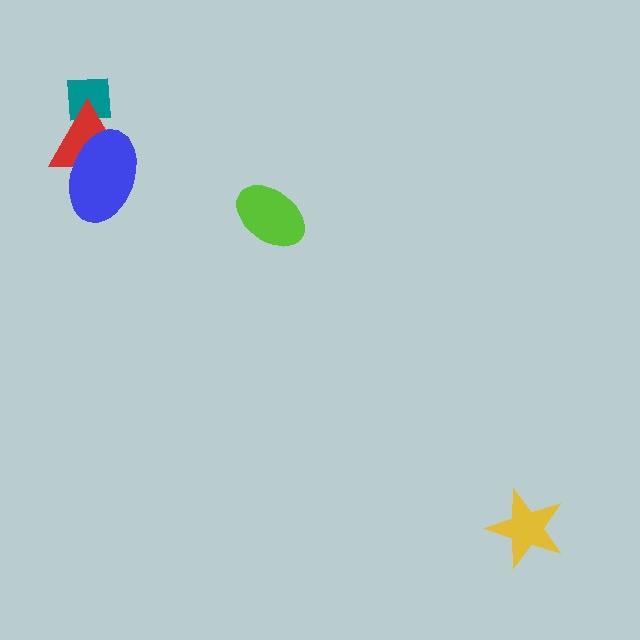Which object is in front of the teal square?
The red triangle is in front of the teal square.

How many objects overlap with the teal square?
1 object overlaps with the teal square.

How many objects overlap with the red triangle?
2 objects overlap with the red triangle.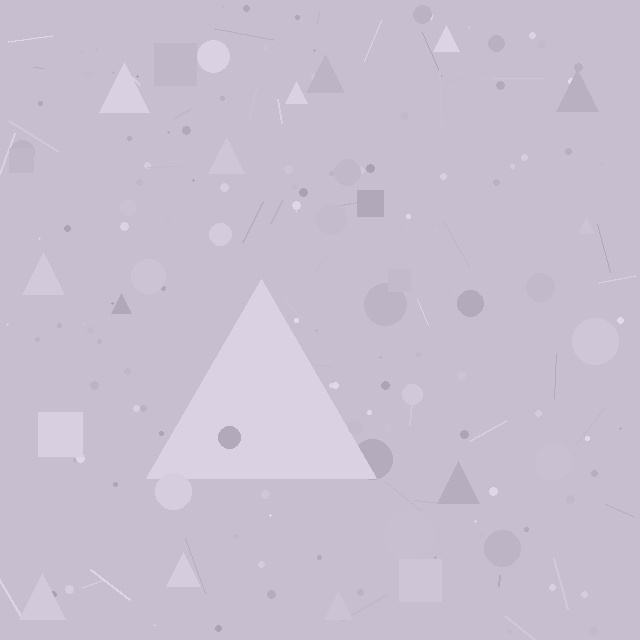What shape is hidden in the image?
A triangle is hidden in the image.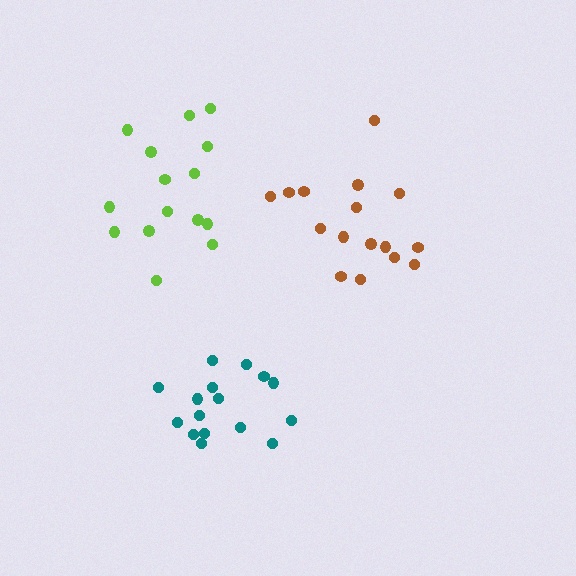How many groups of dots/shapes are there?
There are 3 groups.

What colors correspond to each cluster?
The clusters are colored: brown, lime, teal.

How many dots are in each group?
Group 1: 16 dots, Group 2: 15 dots, Group 3: 16 dots (47 total).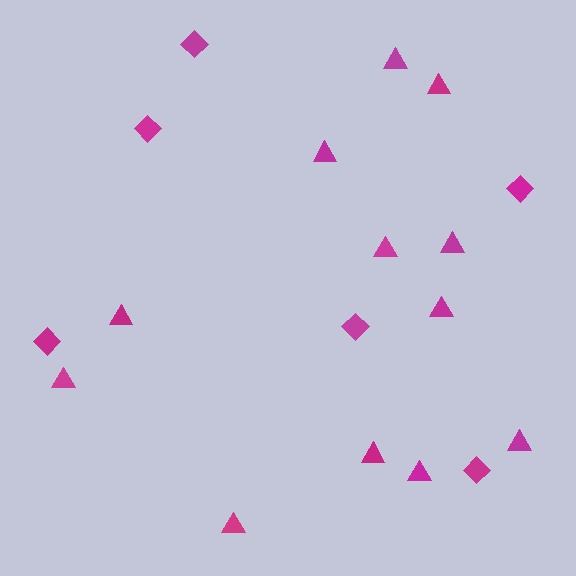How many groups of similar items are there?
There are 2 groups: one group of diamonds (6) and one group of triangles (12).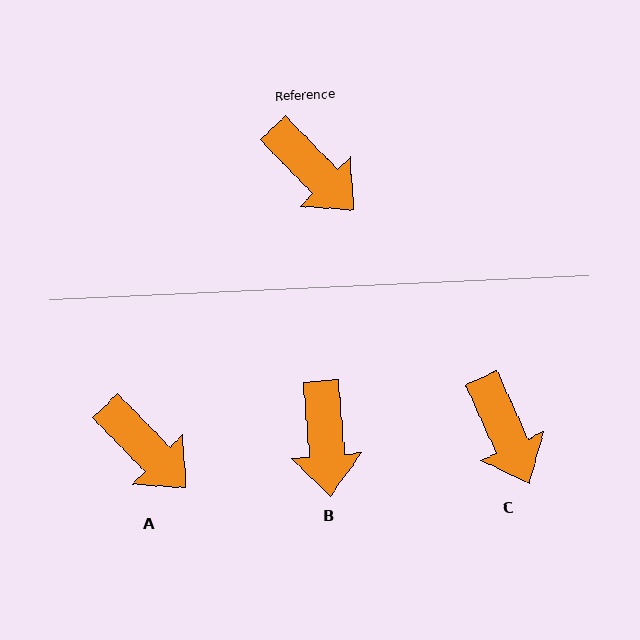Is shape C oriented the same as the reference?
No, it is off by about 20 degrees.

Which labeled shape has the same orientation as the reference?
A.